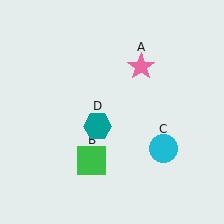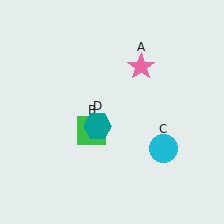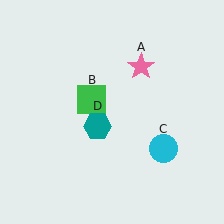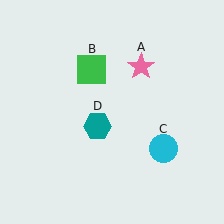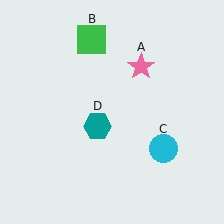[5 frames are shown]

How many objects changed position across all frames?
1 object changed position: green square (object B).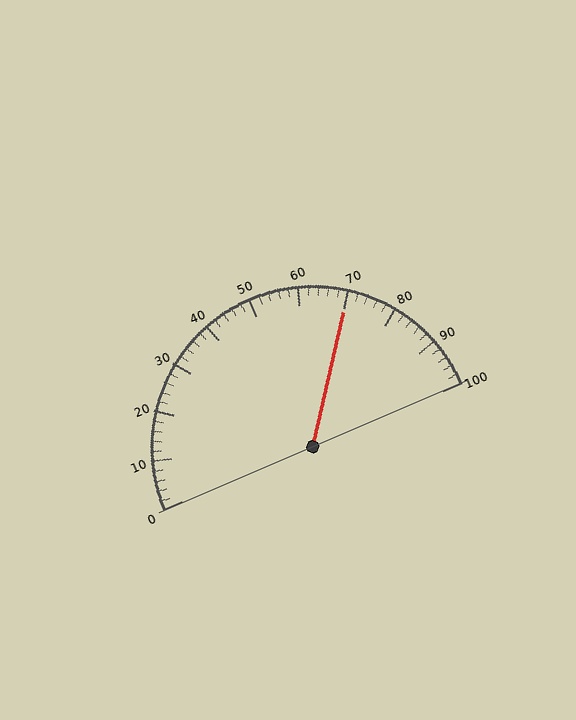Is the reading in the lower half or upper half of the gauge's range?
The reading is in the upper half of the range (0 to 100).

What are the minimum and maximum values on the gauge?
The gauge ranges from 0 to 100.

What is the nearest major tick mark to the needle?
The nearest major tick mark is 70.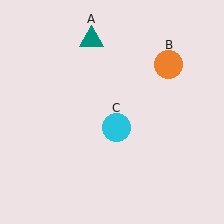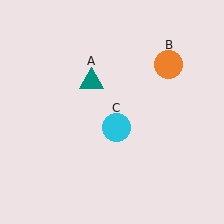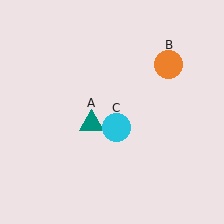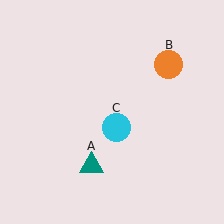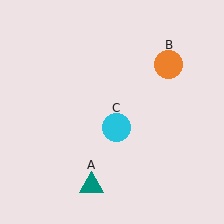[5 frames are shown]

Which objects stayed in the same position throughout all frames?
Orange circle (object B) and cyan circle (object C) remained stationary.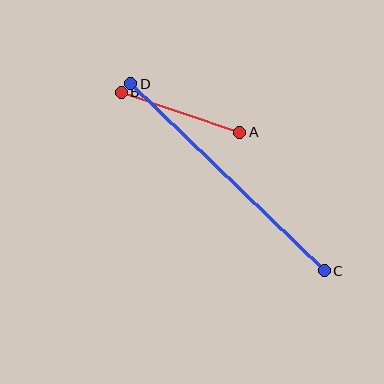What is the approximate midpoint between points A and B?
The midpoint is at approximately (180, 112) pixels.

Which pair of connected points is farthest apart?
Points C and D are farthest apart.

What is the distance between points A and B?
The distance is approximately 125 pixels.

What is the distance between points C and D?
The distance is approximately 269 pixels.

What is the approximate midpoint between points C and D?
The midpoint is at approximately (228, 177) pixels.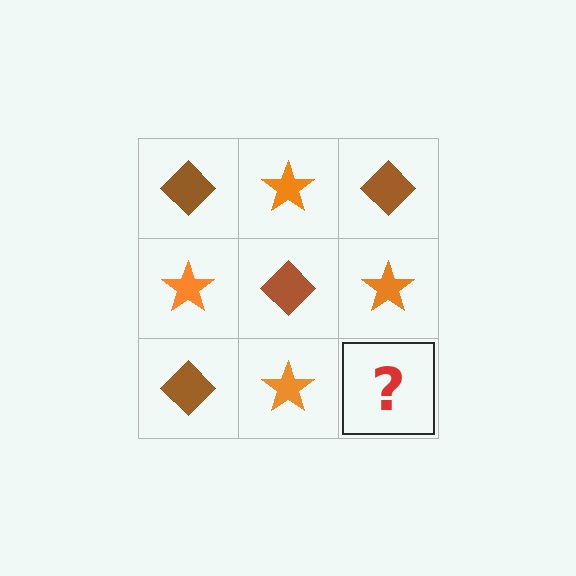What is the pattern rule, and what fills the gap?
The rule is that it alternates brown diamond and orange star in a checkerboard pattern. The gap should be filled with a brown diamond.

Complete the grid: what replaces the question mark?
The question mark should be replaced with a brown diamond.